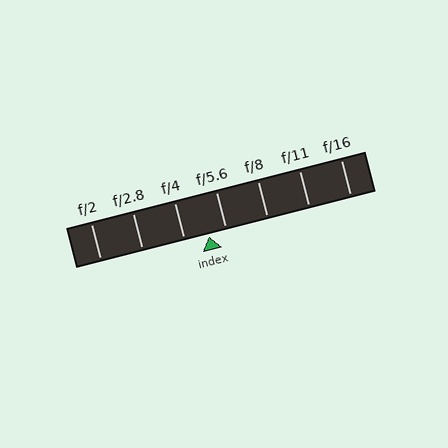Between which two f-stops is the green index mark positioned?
The index mark is between f/4 and f/5.6.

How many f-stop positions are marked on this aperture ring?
There are 7 f-stop positions marked.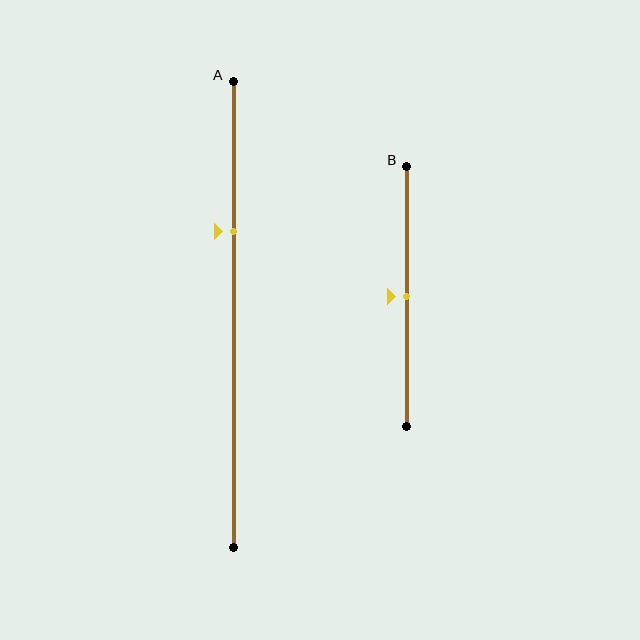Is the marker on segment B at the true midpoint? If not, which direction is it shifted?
Yes, the marker on segment B is at the true midpoint.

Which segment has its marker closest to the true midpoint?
Segment B has its marker closest to the true midpoint.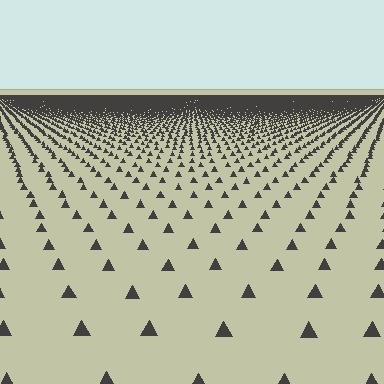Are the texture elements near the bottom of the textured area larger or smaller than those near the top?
Larger. Near the bottom, elements are closer to the viewer and appear at a bigger on-screen size.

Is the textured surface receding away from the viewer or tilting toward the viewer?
The surface is receding away from the viewer. Texture elements get smaller and denser toward the top.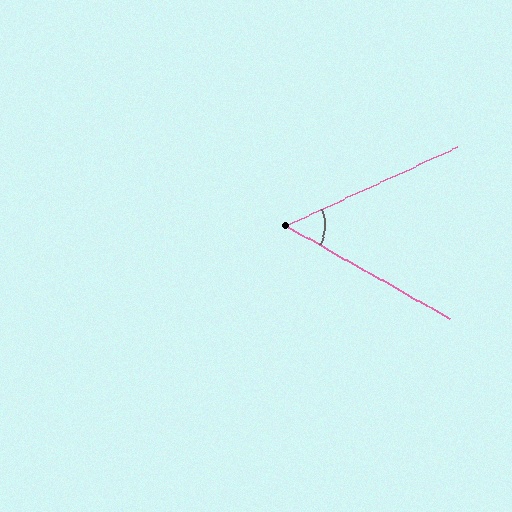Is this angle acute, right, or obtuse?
It is acute.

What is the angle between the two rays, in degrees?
Approximately 54 degrees.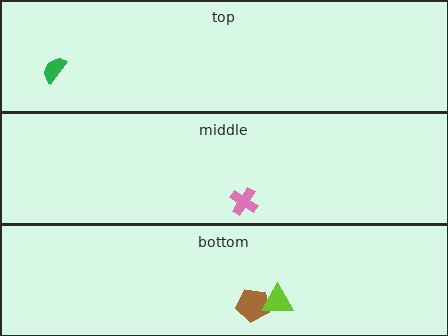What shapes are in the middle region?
The pink cross.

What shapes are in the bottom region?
The brown pentagon, the lime triangle.